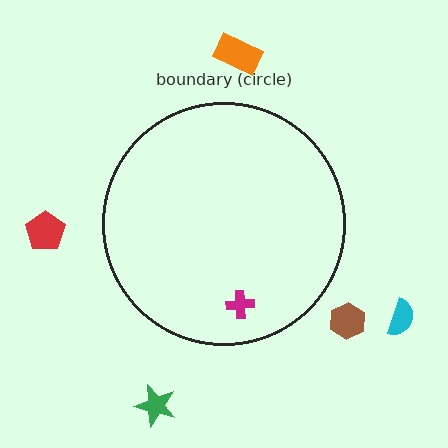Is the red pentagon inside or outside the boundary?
Outside.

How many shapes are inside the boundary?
1 inside, 5 outside.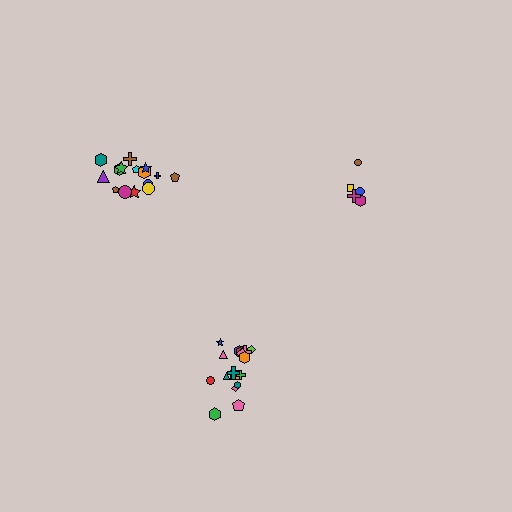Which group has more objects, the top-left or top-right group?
The top-left group.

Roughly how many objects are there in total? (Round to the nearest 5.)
Roughly 40 objects in total.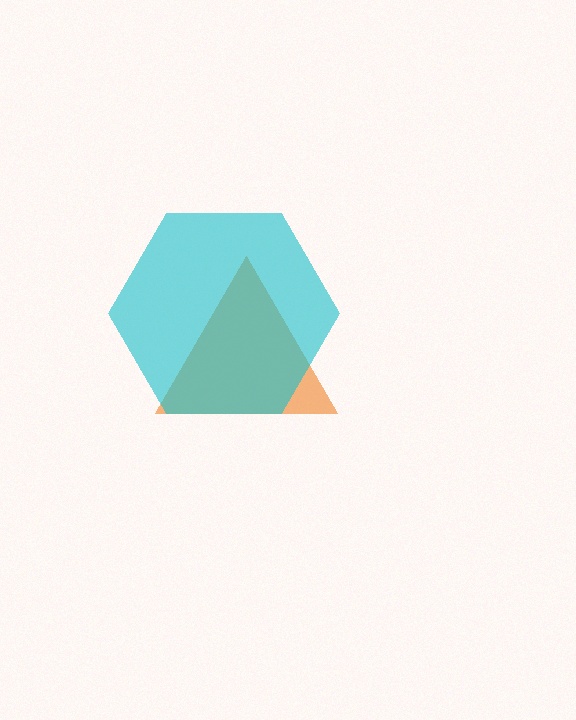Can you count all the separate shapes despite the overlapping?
Yes, there are 2 separate shapes.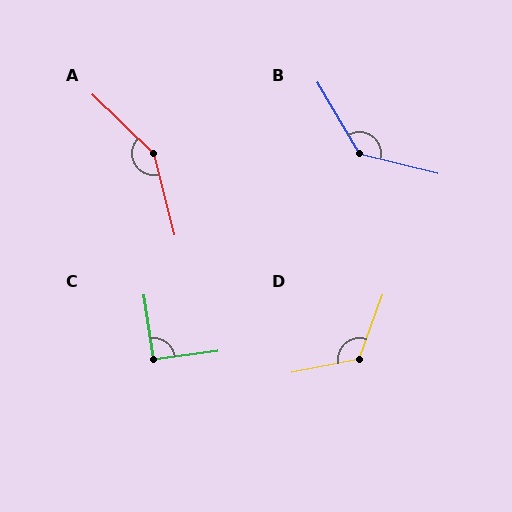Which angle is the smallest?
C, at approximately 91 degrees.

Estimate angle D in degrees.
Approximately 121 degrees.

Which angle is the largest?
A, at approximately 148 degrees.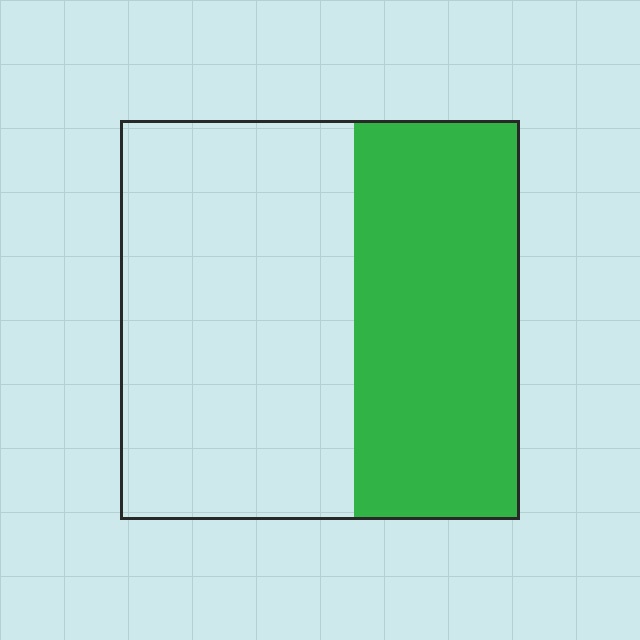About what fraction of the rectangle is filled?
About two fifths (2/5).